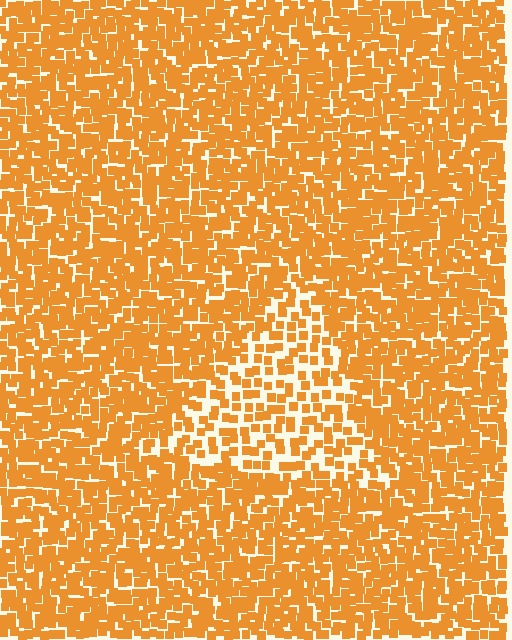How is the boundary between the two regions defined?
The boundary is defined by a change in element density (approximately 1.9x ratio). All elements are the same color, size, and shape.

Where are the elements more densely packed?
The elements are more densely packed outside the triangle boundary.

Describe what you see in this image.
The image contains small orange elements arranged at two different densities. A triangle-shaped region is visible where the elements are less densely packed than the surrounding area.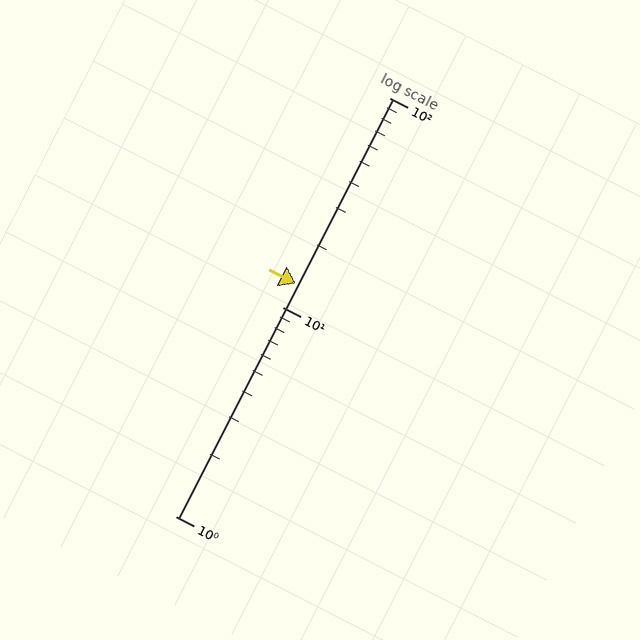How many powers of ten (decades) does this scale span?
The scale spans 2 decades, from 1 to 100.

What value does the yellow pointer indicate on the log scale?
The pointer indicates approximately 13.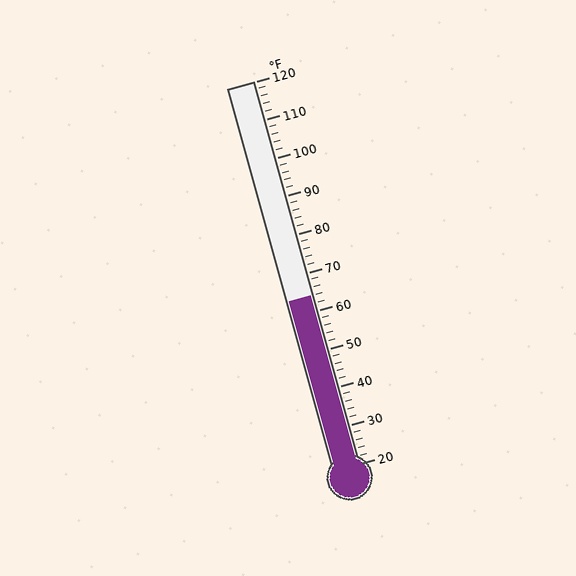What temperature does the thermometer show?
The thermometer shows approximately 64°F.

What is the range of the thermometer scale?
The thermometer scale ranges from 20°F to 120°F.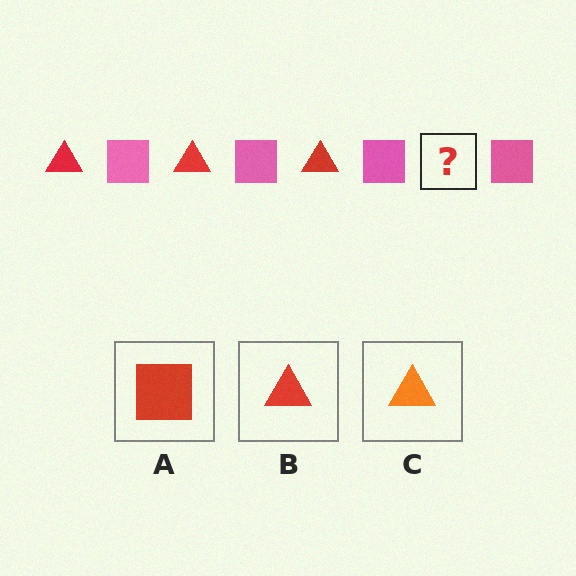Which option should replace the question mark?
Option B.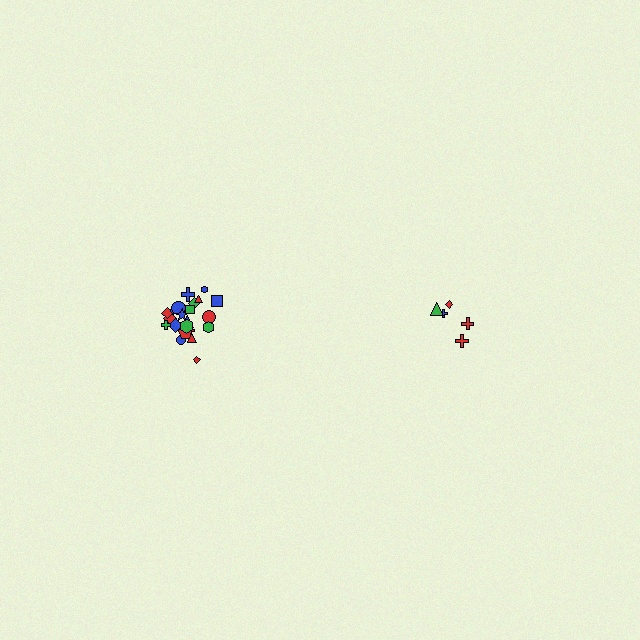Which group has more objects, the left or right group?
The left group.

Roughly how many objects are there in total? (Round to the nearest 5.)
Roughly 25 objects in total.